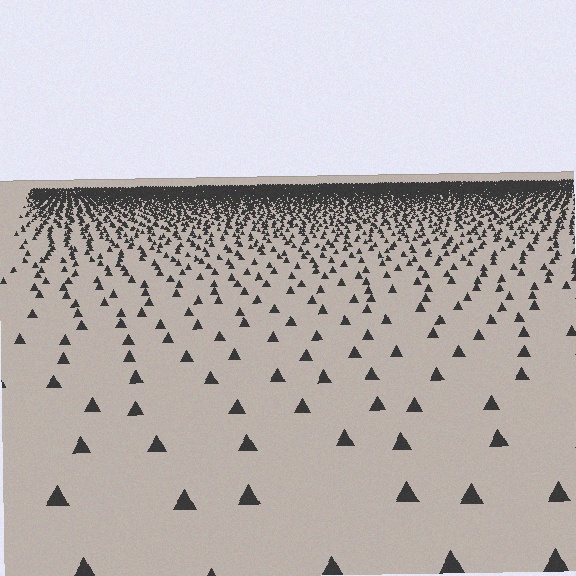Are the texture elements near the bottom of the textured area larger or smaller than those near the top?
Larger. Near the bottom, elements are closer to the viewer and appear at a bigger on-screen size.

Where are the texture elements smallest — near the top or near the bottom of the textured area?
Near the top.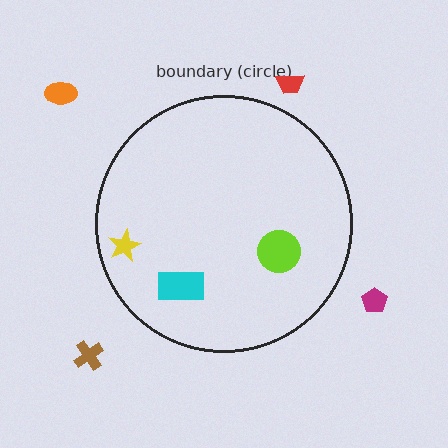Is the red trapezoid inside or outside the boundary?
Outside.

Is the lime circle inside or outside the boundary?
Inside.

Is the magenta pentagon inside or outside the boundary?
Outside.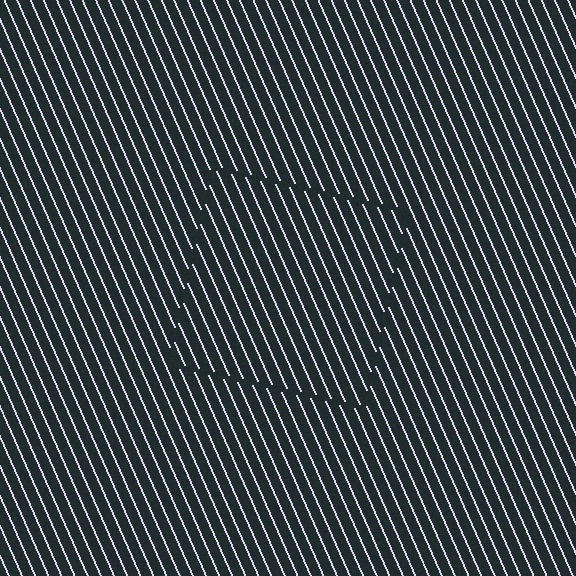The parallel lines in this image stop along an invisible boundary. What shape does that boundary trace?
An illusory square. The interior of the shape contains the same grating, shifted by half a period — the contour is defined by the phase discontinuity where line-ends from the inner and outer gratings abut.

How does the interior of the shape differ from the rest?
The interior of the shape contains the same grating, shifted by half a period — the contour is defined by the phase discontinuity where line-ends from the inner and outer gratings abut.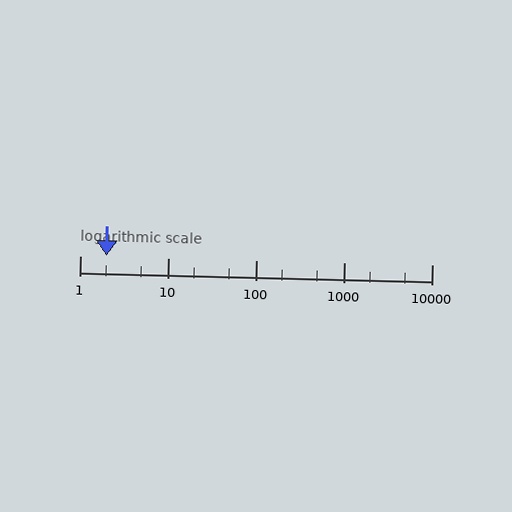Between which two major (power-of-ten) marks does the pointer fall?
The pointer is between 1 and 10.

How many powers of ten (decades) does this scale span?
The scale spans 4 decades, from 1 to 10000.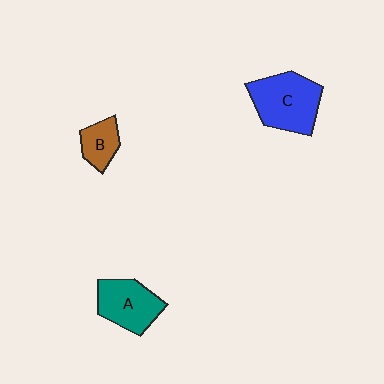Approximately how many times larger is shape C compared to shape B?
Approximately 2.2 times.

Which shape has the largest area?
Shape C (blue).